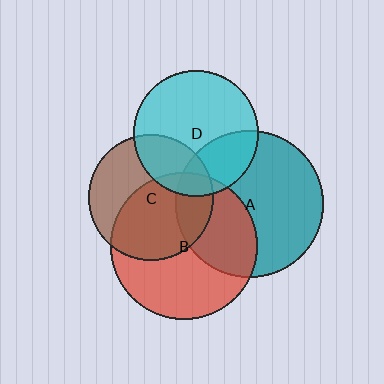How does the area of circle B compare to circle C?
Approximately 1.4 times.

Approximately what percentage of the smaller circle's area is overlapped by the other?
Approximately 35%.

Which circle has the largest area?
Circle A (teal).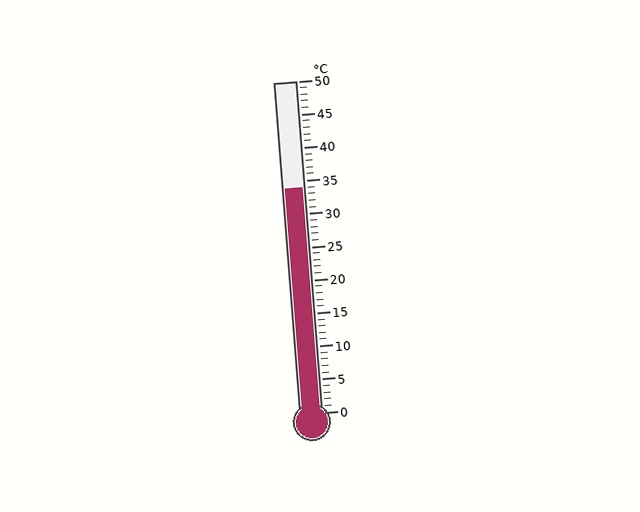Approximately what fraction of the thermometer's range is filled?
The thermometer is filled to approximately 70% of its range.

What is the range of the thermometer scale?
The thermometer scale ranges from 0°C to 50°C.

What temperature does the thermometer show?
The thermometer shows approximately 34°C.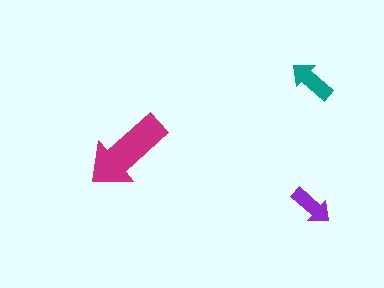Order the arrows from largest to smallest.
the magenta one, the teal one, the purple one.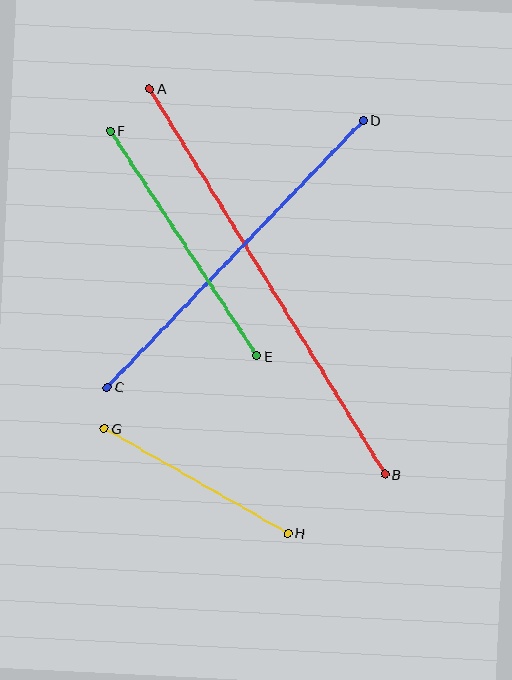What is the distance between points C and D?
The distance is approximately 370 pixels.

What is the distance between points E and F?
The distance is approximately 268 pixels.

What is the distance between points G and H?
The distance is approximately 211 pixels.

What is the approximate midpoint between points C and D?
The midpoint is at approximately (235, 254) pixels.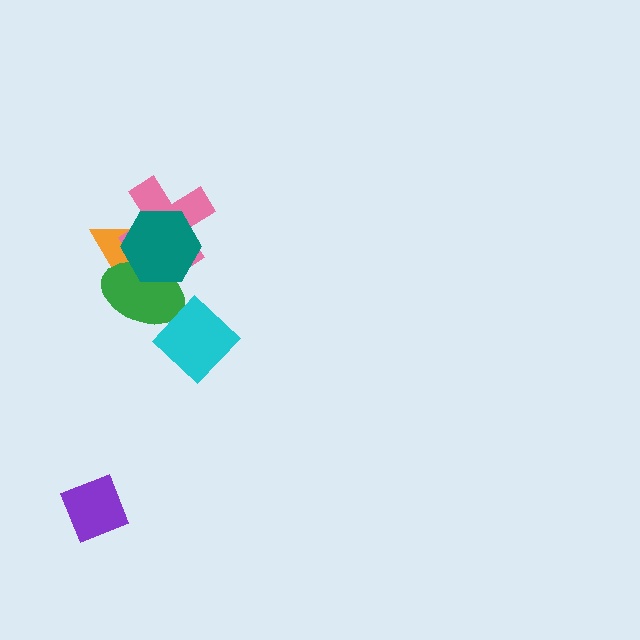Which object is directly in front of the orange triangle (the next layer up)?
The green ellipse is directly in front of the orange triangle.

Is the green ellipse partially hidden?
Yes, it is partially covered by another shape.